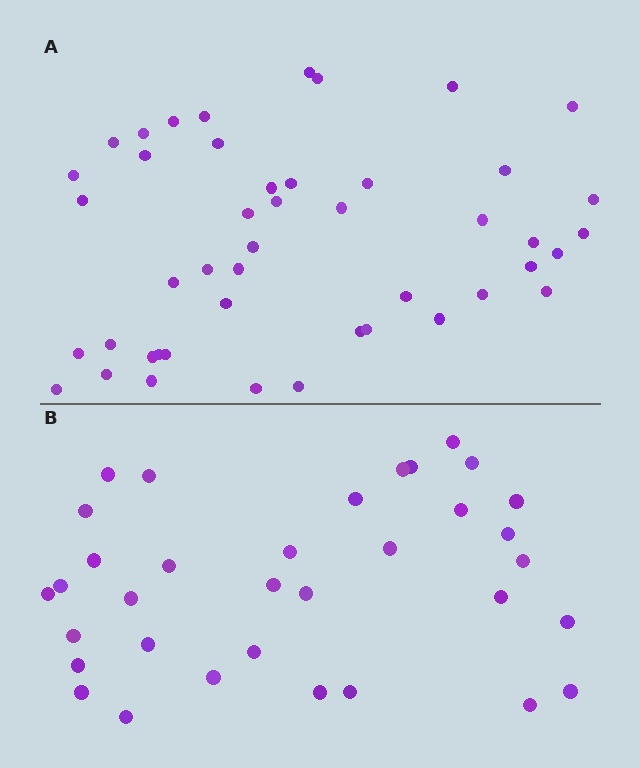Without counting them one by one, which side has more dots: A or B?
Region A (the top region) has more dots.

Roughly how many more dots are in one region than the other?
Region A has roughly 12 or so more dots than region B.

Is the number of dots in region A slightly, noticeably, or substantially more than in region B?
Region A has noticeably more, but not dramatically so. The ratio is roughly 1.4 to 1.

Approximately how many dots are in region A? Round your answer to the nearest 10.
About 50 dots. (The exact count is 46, which rounds to 50.)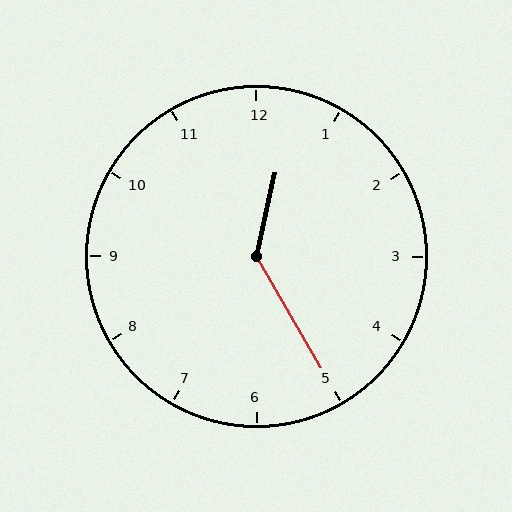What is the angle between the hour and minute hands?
Approximately 138 degrees.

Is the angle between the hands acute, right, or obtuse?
It is obtuse.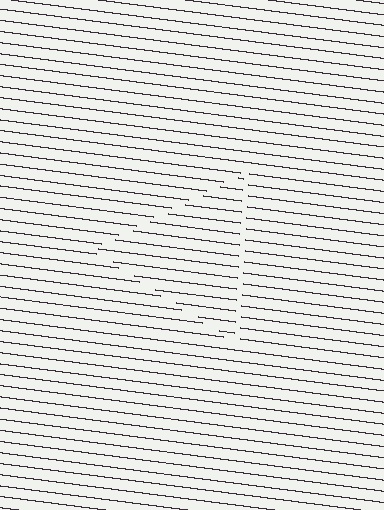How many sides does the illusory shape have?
3 sides — the line-ends trace a triangle.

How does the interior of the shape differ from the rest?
The interior of the shape contains the same grating, shifted by half a period — the contour is defined by the phase discontinuity where line-ends from the inner and outer gratings abut.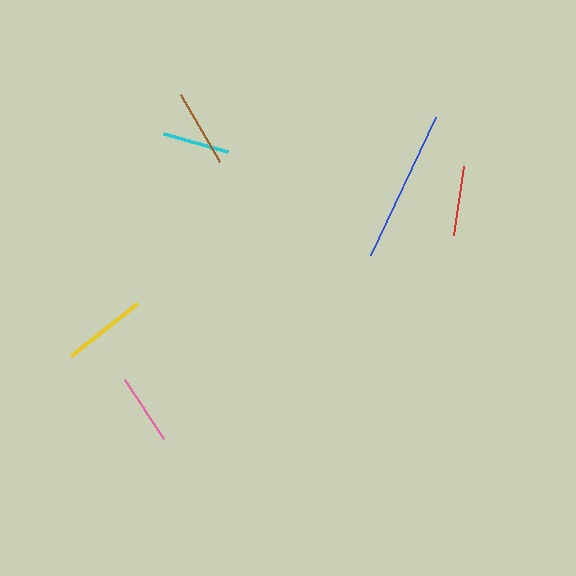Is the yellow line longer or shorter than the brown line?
The yellow line is longer than the brown line.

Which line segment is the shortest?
The cyan line is the shortest at approximately 66 pixels.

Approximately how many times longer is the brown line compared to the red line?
The brown line is approximately 1.1 times the length of the red line.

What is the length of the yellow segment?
The yellow segment is approximately 84 pixels long.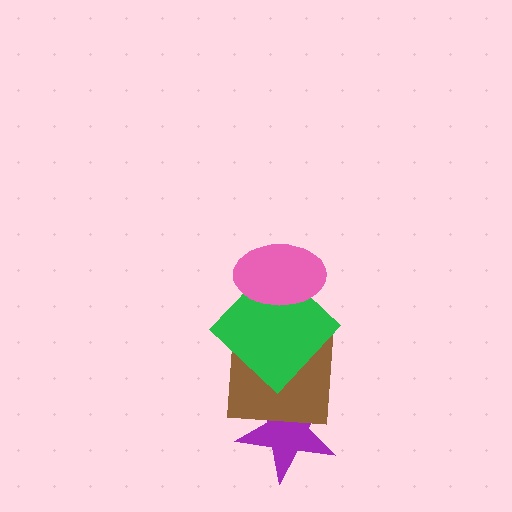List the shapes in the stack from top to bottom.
From top to bottom: the pink ellipse, the green diamond, the brown square, the purple star.